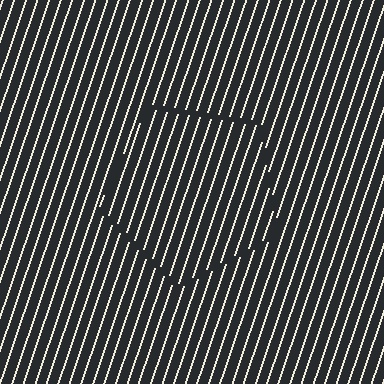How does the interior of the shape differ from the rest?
The interior of the shape contains the same grating, shifted by half a period — the contour is defined by the phase discontinuity where line-ends from the inner and outer gratings abut.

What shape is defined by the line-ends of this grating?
An illusory pentagon. The interior of the shape contains the same grating, shifted by half a period — the contour is defined by the phase discontinuity where line-ends from the inner and outer gratings abut.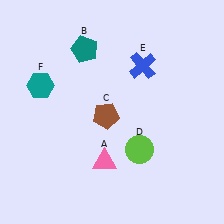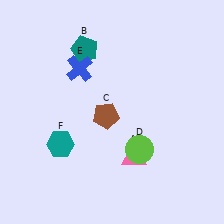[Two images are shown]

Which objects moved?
The objects that moved are: the pink triangle (A), the blue cross (E), the teal hexagon (F).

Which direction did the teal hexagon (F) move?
The teal hexagon (F) moved down.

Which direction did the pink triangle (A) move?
The pink triangle (A) moved right.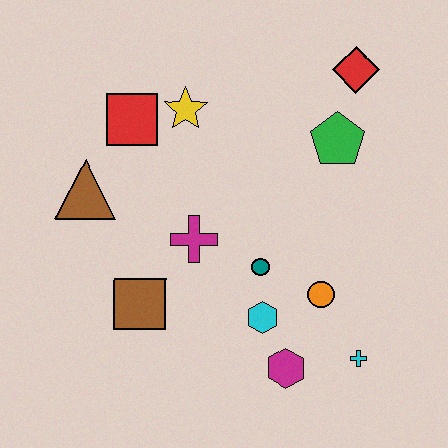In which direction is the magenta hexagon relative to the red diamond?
The magenta hexagon is below the red diamond.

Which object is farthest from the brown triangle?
The cyan cross is farthest from the brown triangle.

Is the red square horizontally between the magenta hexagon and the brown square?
No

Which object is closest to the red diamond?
The green pentagon is closest to the red diamond.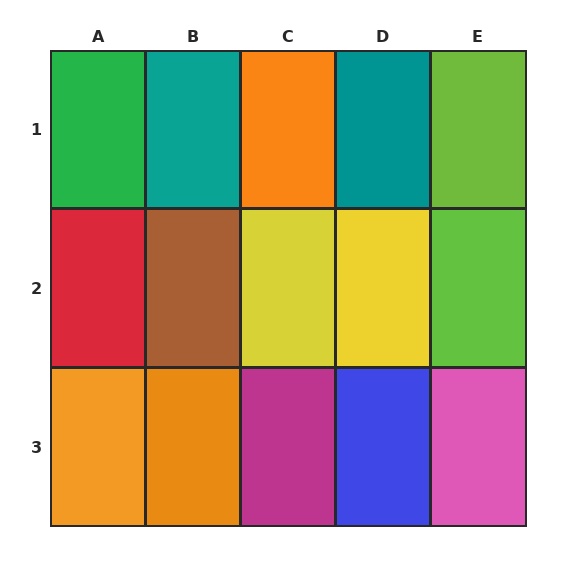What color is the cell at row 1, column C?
Orange.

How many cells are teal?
2 cells are teal.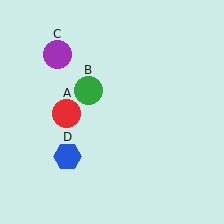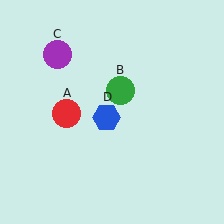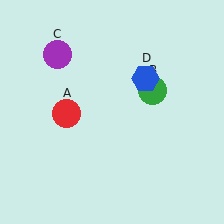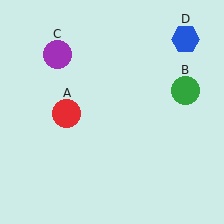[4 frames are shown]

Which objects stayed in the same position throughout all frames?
Red circle (object A) and purple circle (object C) remained stationary.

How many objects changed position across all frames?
2 objects changed position: green circle (object B), blue hexagon (object D).